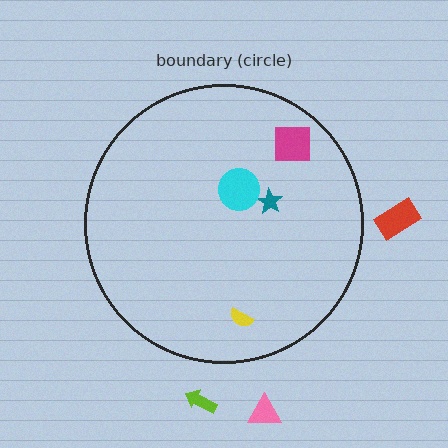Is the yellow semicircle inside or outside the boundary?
Inside.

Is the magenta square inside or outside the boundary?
Inside.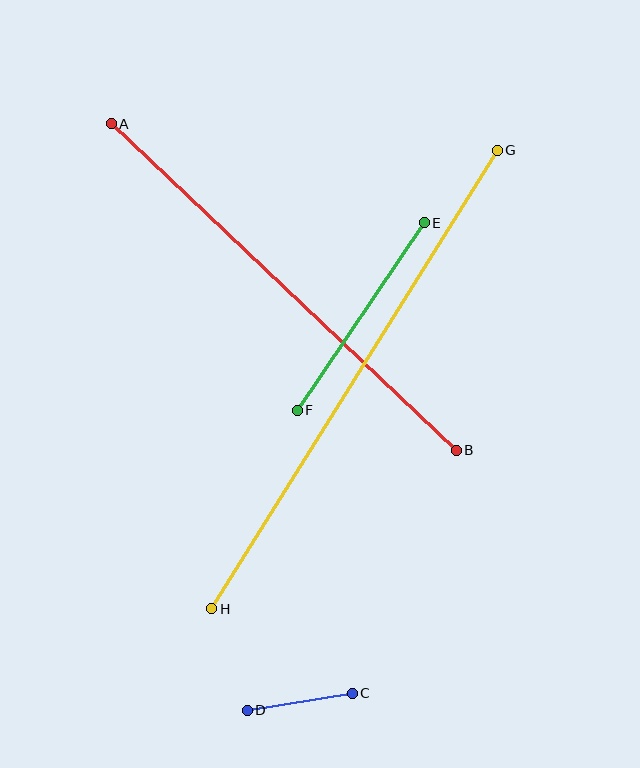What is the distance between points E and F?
The distance is approximately 227 pixels.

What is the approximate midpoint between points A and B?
The midpoint is at approximately (284, 287) pixels.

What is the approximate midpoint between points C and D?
The midpoint is at approximately (300, 702) pixels.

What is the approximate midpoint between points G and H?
The midpoint is at approximately (354, 379) pixels.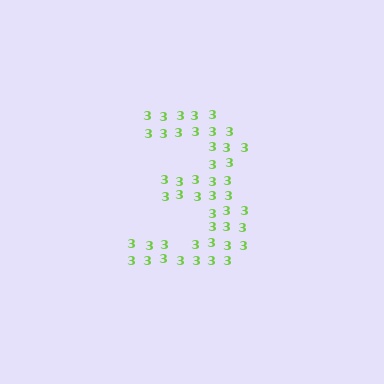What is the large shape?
The large shape is the digit 3.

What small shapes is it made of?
It is made of small digit 3's.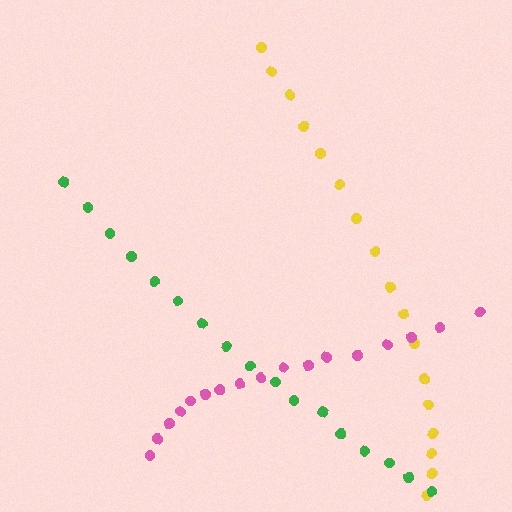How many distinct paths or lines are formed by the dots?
There are 3 distinct paths.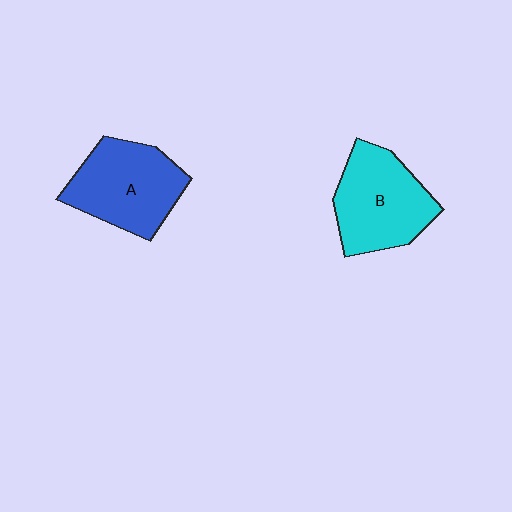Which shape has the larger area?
Shape A (blue).